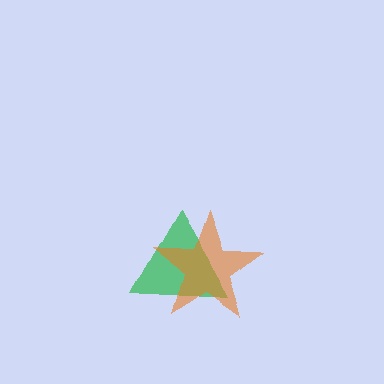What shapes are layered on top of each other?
The layered shapes are: a green triangle, an orange star.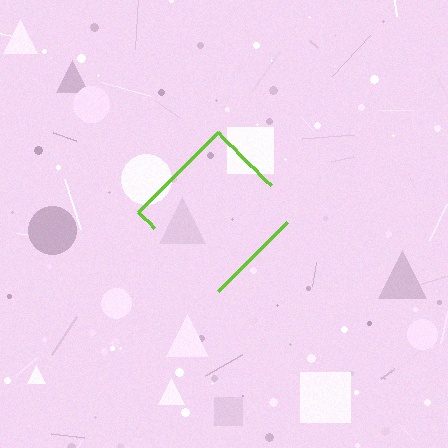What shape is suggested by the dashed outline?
The dashed outline suggests a diamond.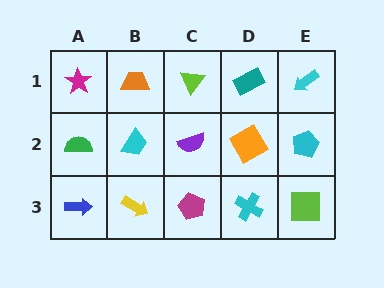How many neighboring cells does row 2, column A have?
3.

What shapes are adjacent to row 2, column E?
A cyan arrow (row 1, column E), a lime square (row 3, column E), an orange diamond (row 2, column D).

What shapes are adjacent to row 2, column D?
A teal rectangle (row 1, column D), a cyan cross (row 3, column D), a purple semicircle (row 2, column C), a cyan pentagon (row 2, column E).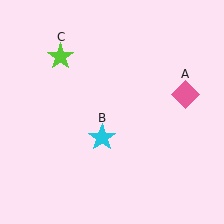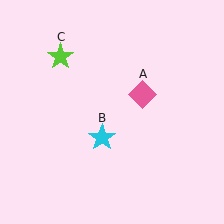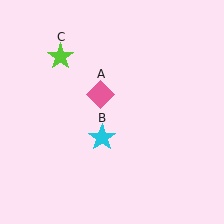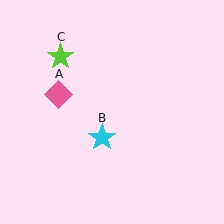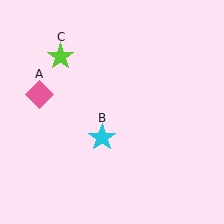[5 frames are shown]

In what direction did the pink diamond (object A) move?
The pink diamond (object A) moved left.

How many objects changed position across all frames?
1 object changed position: pink diamond (object A).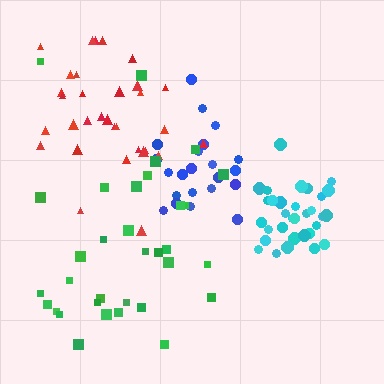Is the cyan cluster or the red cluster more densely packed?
Cyan.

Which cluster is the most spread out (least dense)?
Green.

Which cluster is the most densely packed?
Cyan.